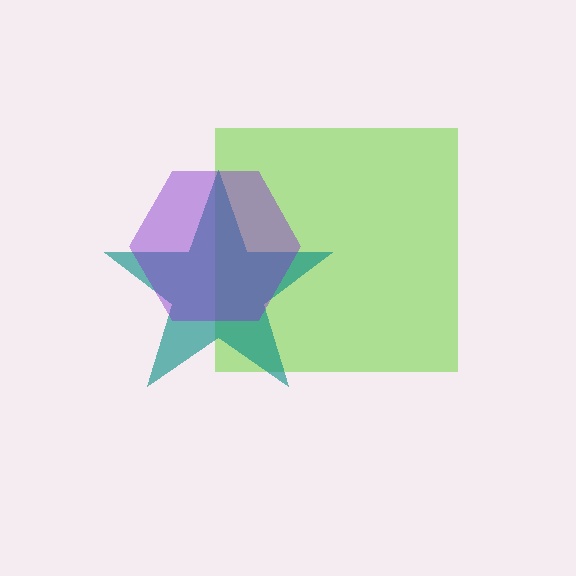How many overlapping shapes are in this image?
There are 3 overlapping shapes in the image.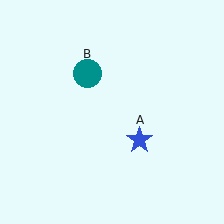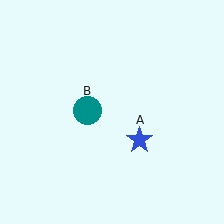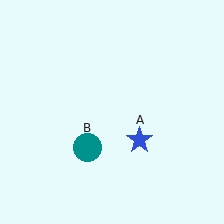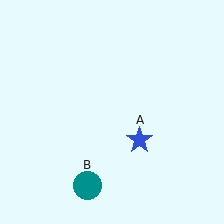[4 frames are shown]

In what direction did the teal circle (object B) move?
The teal circle (object B) moved down.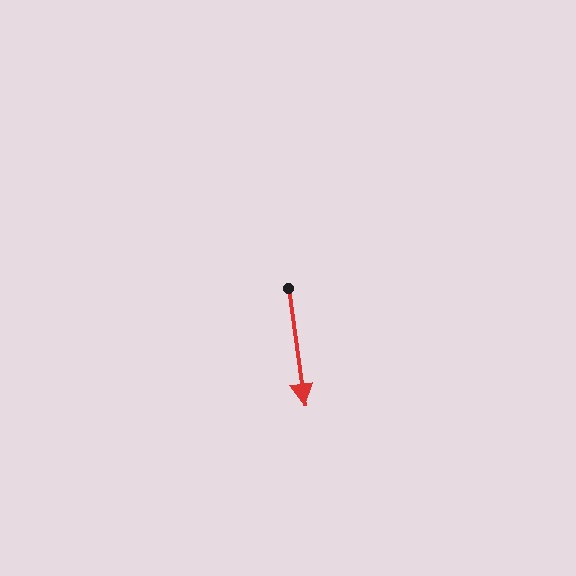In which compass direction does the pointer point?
South.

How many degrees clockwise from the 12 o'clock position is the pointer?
Approximately 172 degrees.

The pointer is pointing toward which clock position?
Roughly 6 o'clock.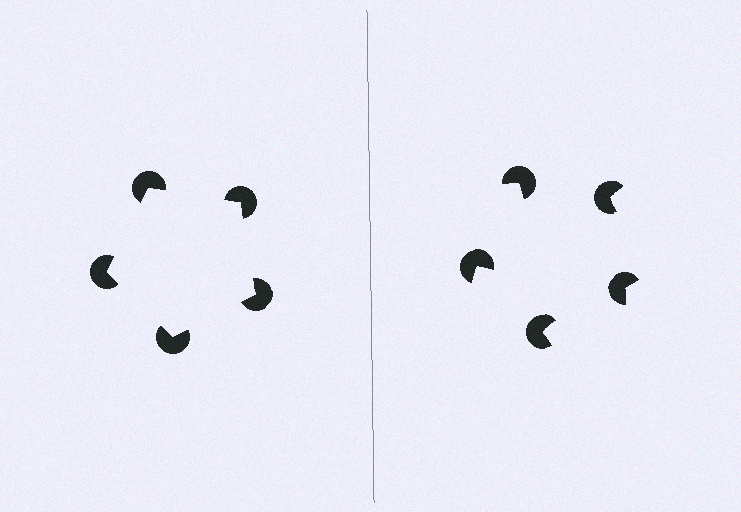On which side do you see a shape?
An illusory pentagon appears on the left side. On the right side the wedge cuts are rotated, so no coherent shape forms.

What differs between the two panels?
The pac-man discs are positioned identically on both sides; only the wedge orientations differ. On the left they align to a pentagon; on the right they are misaligned.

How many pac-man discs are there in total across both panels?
10 — 5 on each side.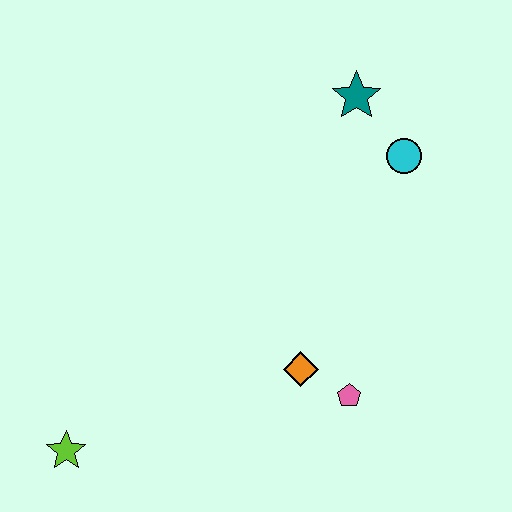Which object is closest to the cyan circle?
The teal star is closest to the cyan circle.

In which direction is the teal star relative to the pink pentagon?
The teal star is above the pink pentagon.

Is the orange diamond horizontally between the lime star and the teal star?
Yes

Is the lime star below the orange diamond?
Yes